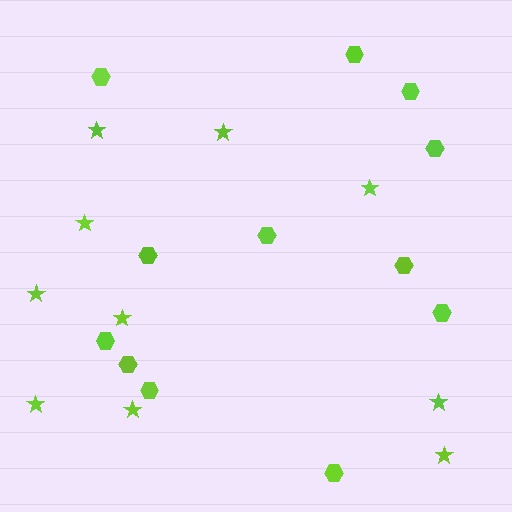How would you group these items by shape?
There are 2 groups: one group of hexagons (12) and one group of stars (10).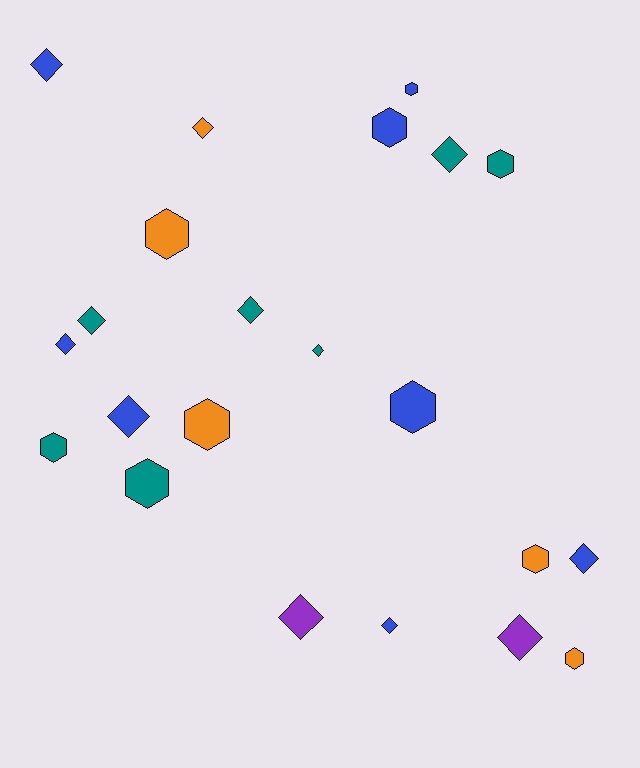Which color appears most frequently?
Blue, with 8 objects.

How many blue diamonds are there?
There are 5 blue diamonds.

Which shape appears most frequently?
Diamond, with 12 objects.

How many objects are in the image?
There are 22 objects.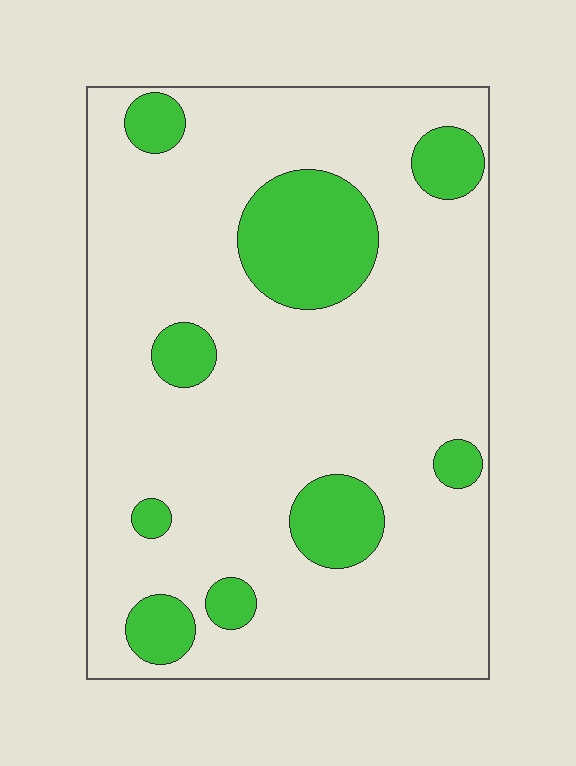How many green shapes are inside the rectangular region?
9.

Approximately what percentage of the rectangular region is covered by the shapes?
Approximately 20%.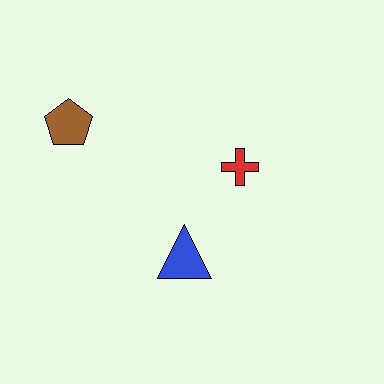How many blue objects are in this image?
There is 1 blue object.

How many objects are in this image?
There are 3 objects.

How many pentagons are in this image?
There is 1 pentagon.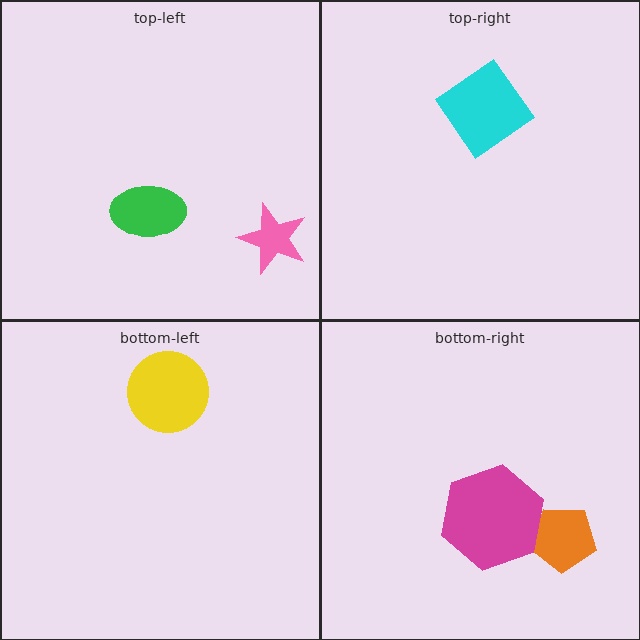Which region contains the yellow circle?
The bottom-left region.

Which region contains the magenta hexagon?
The bottom-right region.